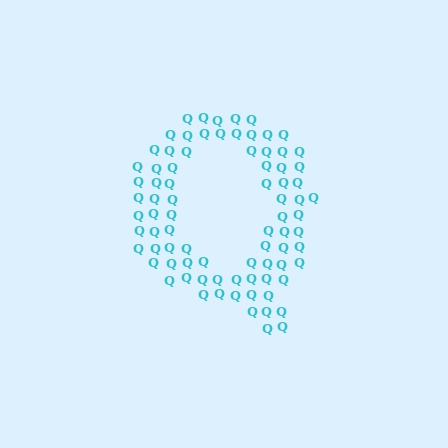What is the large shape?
The large shape is the letter Q.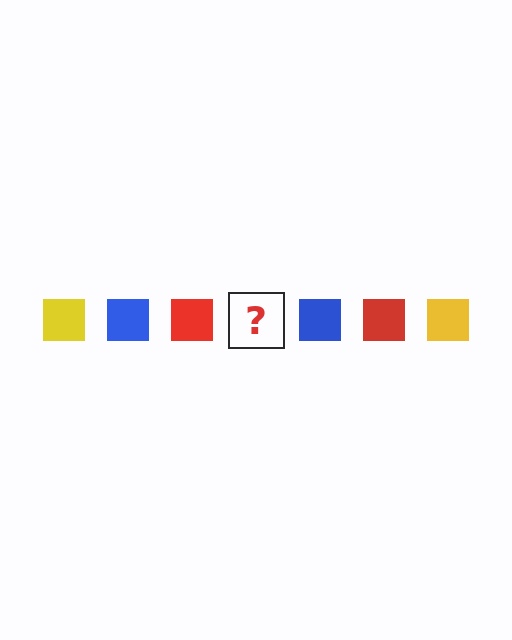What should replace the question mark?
The question mark should be replaced with a yellow square.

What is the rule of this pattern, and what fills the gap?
The rule is that the pattern cycles through yellow, blue, red squares. The gap should be filled with a yellow square.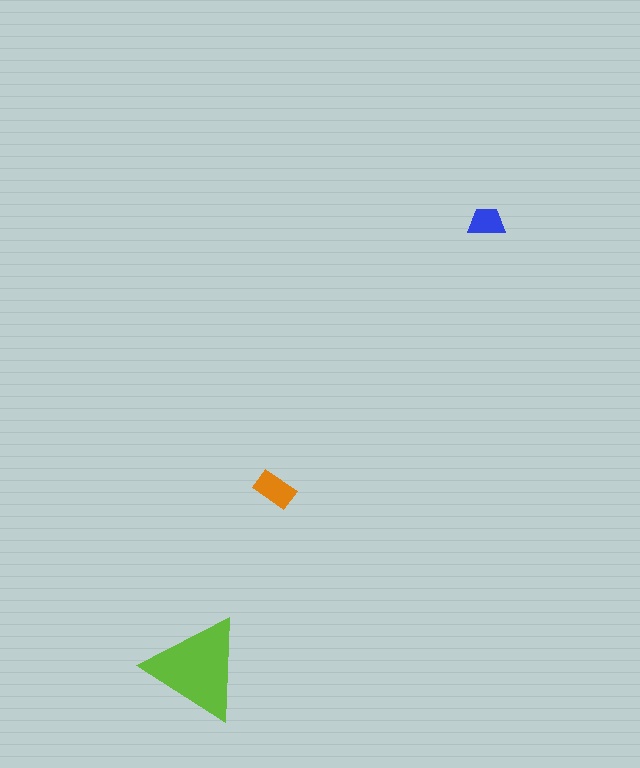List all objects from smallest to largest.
The blue trapezoid, the orange rectangle, the lime triangle.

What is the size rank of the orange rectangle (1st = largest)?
2nd.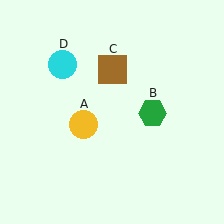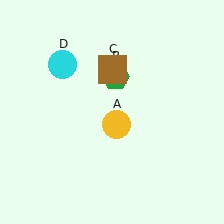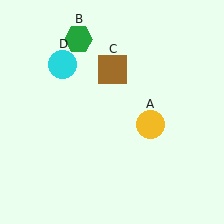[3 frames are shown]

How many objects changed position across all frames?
2 objects changed position: yellow circle (object A), green hexagon (object B).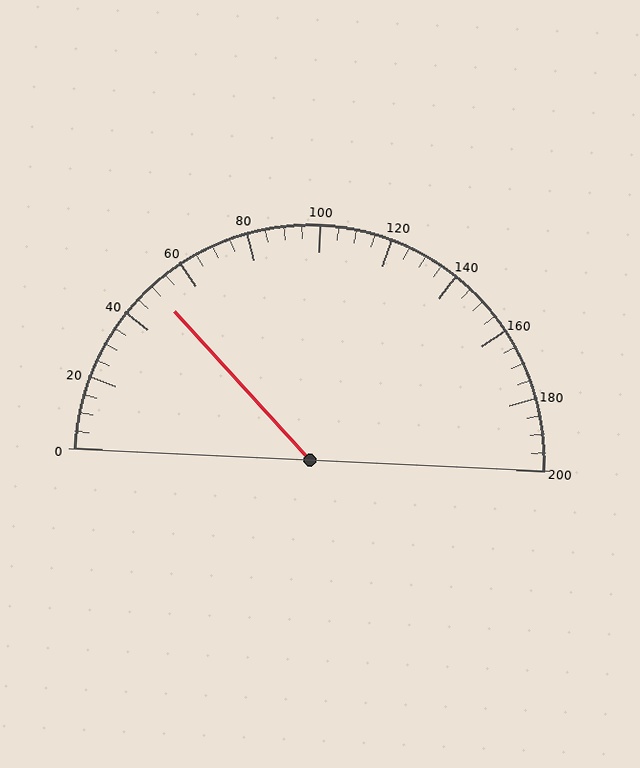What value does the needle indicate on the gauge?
The needle indicates approximately 50.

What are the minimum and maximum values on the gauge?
The gauge ranges from 0 to 200.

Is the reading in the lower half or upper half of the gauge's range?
The reading is in the lower half of the range (0 to 200).